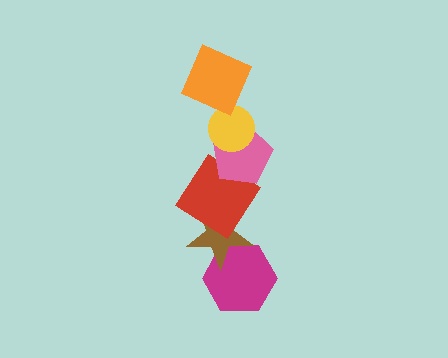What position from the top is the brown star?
The brown star is 5th from the top.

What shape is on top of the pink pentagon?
The yellow circle is on top of the pink pentagon.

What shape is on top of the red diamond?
The pink pentagon is on top of the red diamond.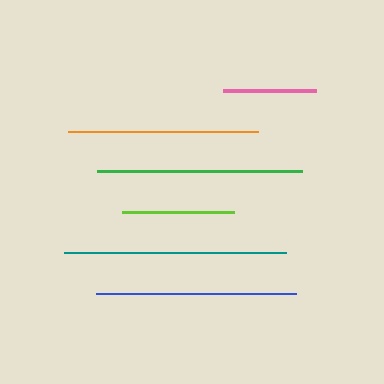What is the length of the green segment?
The green segment is approximately 205 pixels long.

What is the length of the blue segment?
The blue segment is approximately 200 pixels long.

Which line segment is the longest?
The teal line is the longest at approximately 222 pixels.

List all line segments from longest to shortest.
From longest to shortest: teal, green, blue, orange, lime, pink.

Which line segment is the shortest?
The pink line is the shortest at approximately 93 pixels.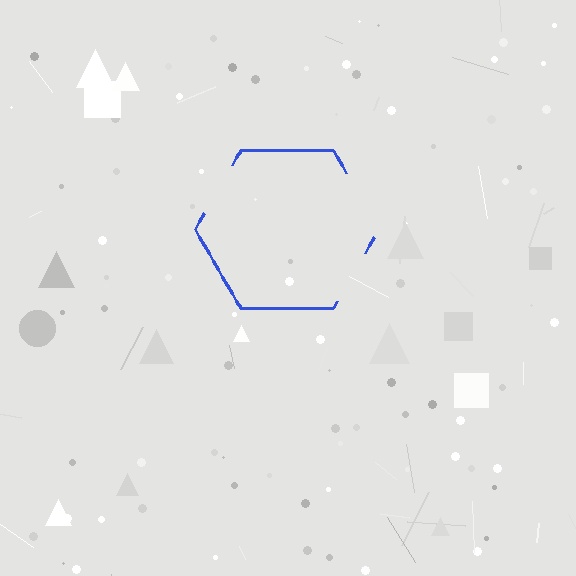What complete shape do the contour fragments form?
The contour fragments form a hexagon.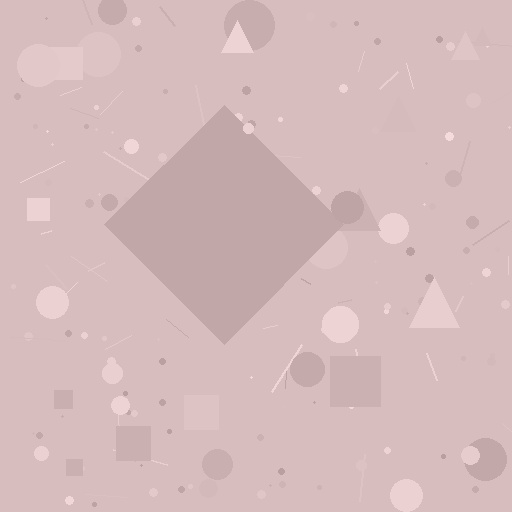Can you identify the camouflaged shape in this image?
The camouflaged shape is a diamond.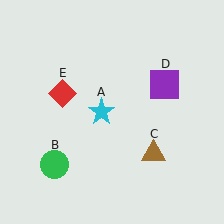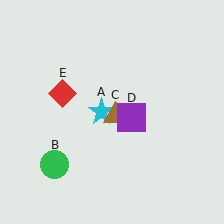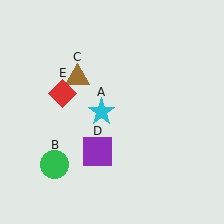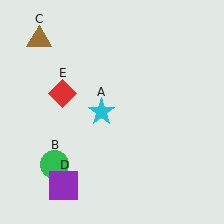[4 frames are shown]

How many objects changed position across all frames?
2 objects changed position: brown triangle (object C), purple square (object D).